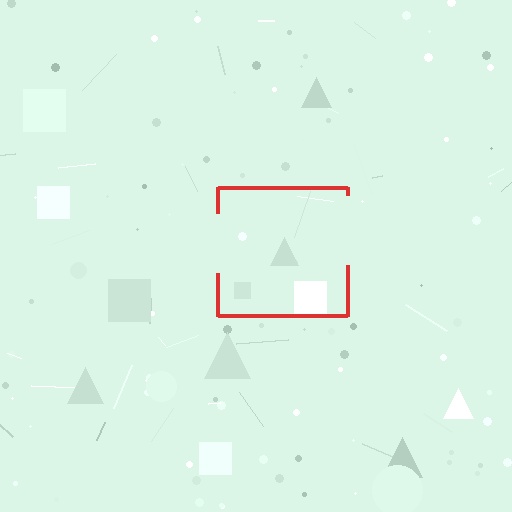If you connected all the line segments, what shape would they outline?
They would outline a square.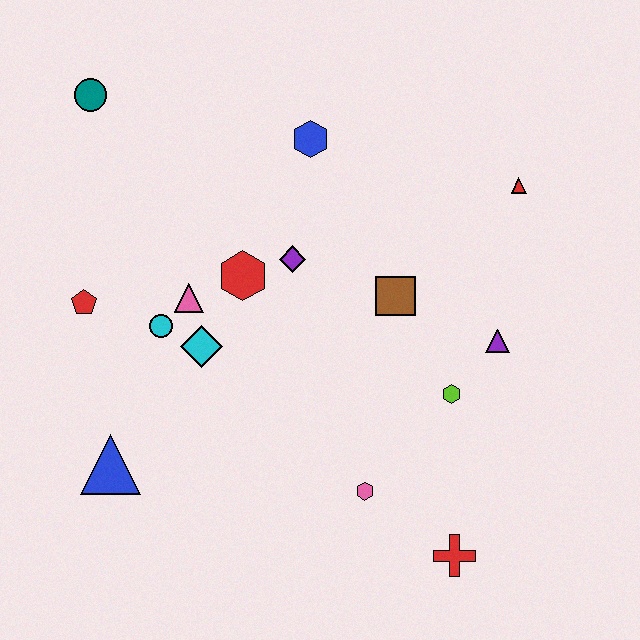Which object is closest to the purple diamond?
The red hexagon is closest to the purple diamond.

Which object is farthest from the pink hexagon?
The teal circle is farthest from the pink hexagon.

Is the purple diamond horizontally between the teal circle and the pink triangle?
No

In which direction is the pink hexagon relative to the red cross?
The pink hexagon is to the left of the red cross.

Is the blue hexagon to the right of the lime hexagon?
No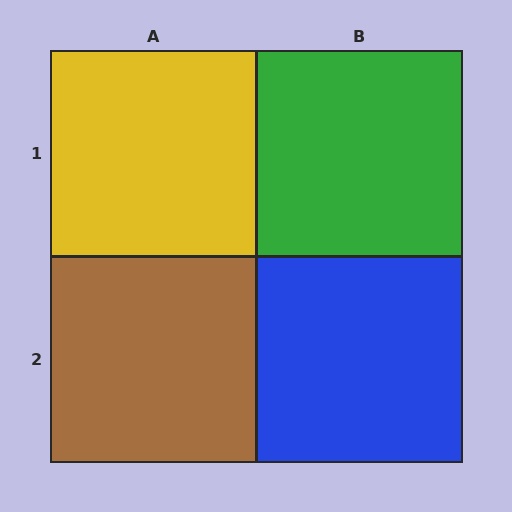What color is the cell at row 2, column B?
Blue.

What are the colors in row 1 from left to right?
Yellow, green.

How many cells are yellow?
1 cell is yellow.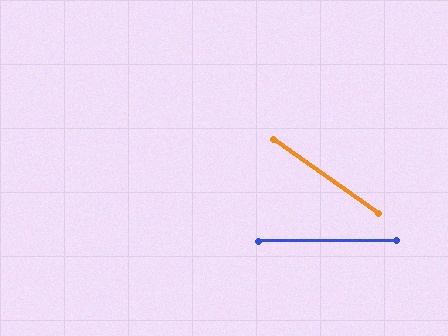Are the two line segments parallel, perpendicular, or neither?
Neither parallel nor perpendicular — they differ by about 36°.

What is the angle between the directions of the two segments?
Approximately 36 degrees.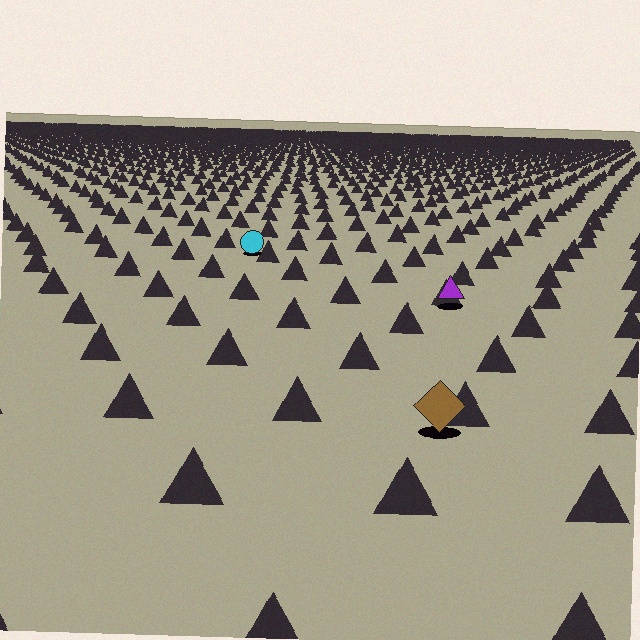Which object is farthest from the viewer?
The cyan circle is farthest from the viewer. It appears smaller and the ground texture around it is denser.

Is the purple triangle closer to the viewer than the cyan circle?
Yes. The purple triangle is closer — you can tell from the texture gradient: the ground texture is coarser near it.